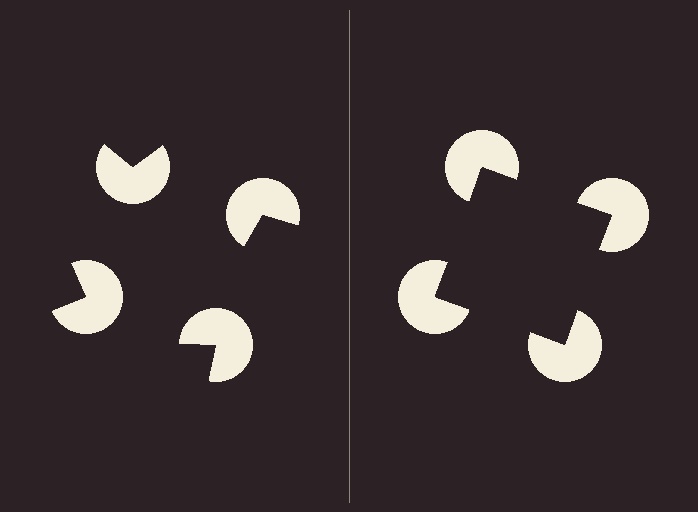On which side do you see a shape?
An illusory square appears on the right side. On the left side the wedge cuts are rotated, so no coherent shape forms.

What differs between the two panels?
The pac-man discs are positioned identically on both sides; only the wedge orientations differ. On the right they align to a square; on the left they are misaligned.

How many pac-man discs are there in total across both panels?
8 — 4 on each side.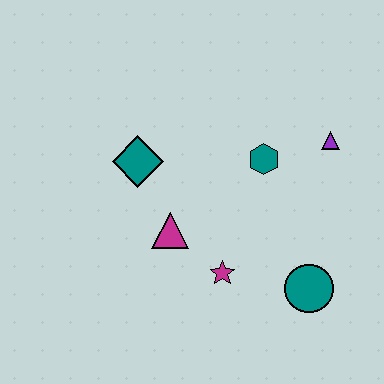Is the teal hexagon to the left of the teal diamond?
No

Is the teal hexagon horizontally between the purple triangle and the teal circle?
No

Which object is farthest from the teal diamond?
The teal circle is farthest from the teal diamond.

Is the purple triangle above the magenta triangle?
Yes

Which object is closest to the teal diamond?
The magenta triangle is closest to the teal diamond.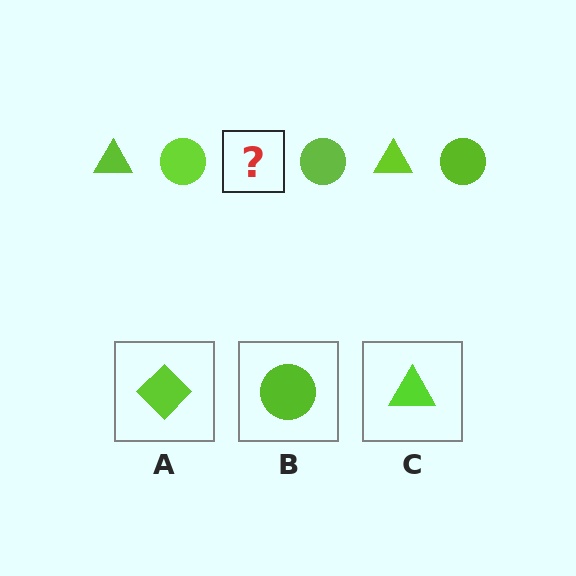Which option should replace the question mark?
Option C.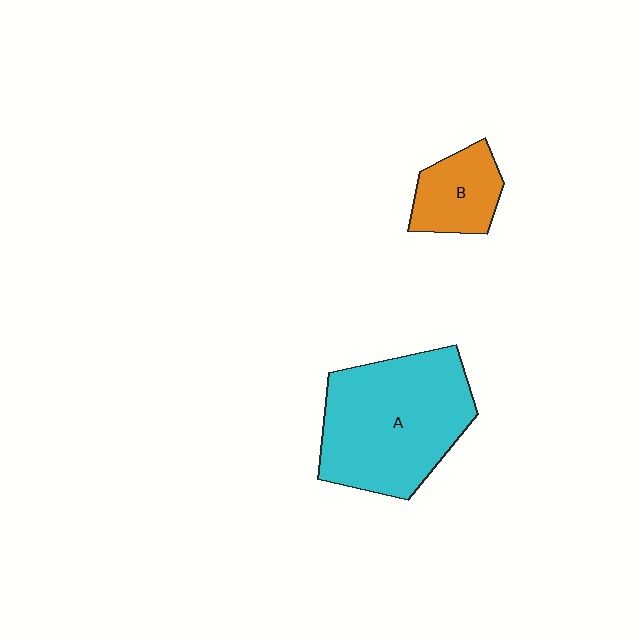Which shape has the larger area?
Shape A (cyan).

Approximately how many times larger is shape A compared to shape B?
Approximately 2.7 times.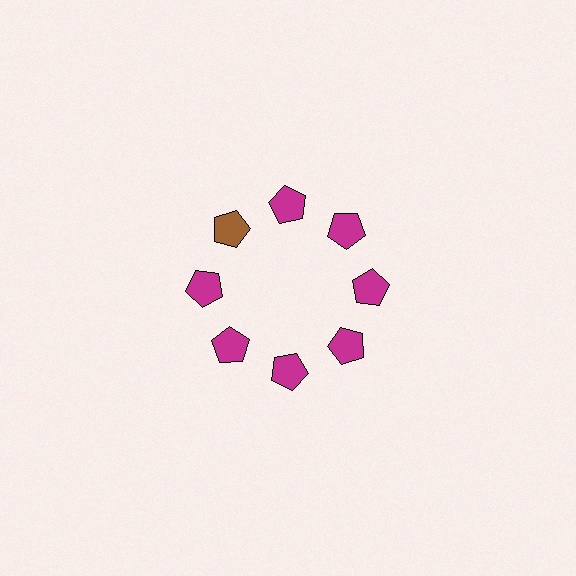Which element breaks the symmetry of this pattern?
The brown pentagon at roughly the 10 o'clock position breaks the symmetry. All other shapes are magenta pentagons.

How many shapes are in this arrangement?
There are 8 shapes arranged in a ring pattern.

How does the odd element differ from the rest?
It has a different color: brown instead of magenta.